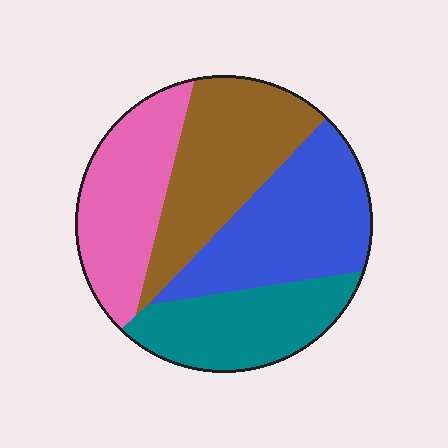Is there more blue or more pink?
Blue.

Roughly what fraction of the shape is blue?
Blue takes up about one quarter (1/4) of the shape.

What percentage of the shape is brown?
Brown takes up about one quarter (1/4) of the shape.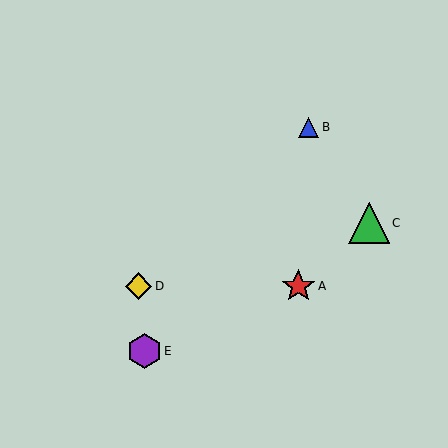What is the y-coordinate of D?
Object D is at y≈286.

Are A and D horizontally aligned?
Yes, both are at y≈286.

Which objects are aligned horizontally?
Objects A, D are aligned horizontally.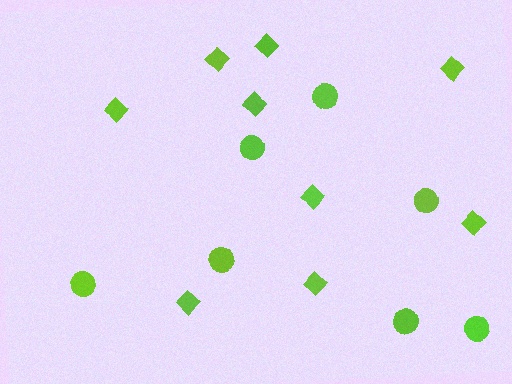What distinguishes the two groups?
There are 2 groups: one group of circles (7) and one group of diamonds (9).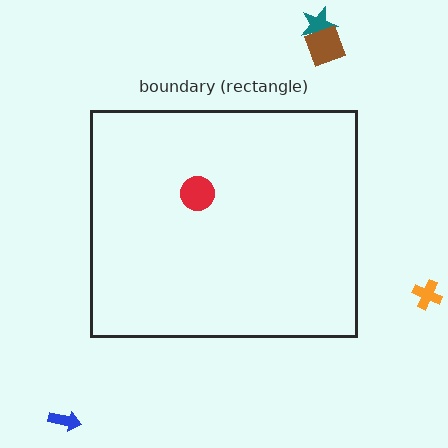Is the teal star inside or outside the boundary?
Outside.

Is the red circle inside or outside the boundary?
Inside.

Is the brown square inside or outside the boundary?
Outside.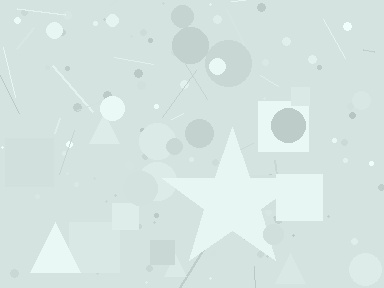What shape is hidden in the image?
A star is hidden in the image.